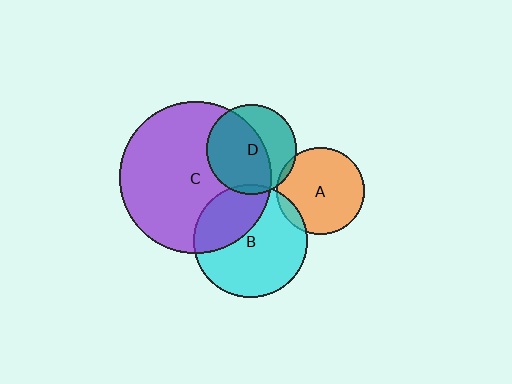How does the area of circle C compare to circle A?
Approximately 3.0 times.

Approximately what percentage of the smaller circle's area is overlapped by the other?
Approximately 5%.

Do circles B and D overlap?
Yes.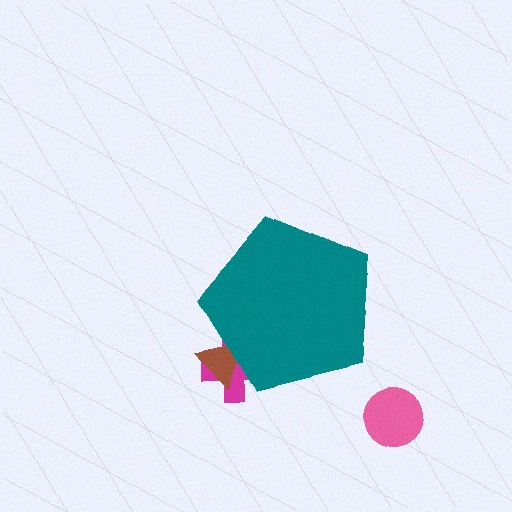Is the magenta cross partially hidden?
Yes, the magenta cross is partially hidden behind the teal pentagon.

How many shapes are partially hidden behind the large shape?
2 shapes are partially hidden.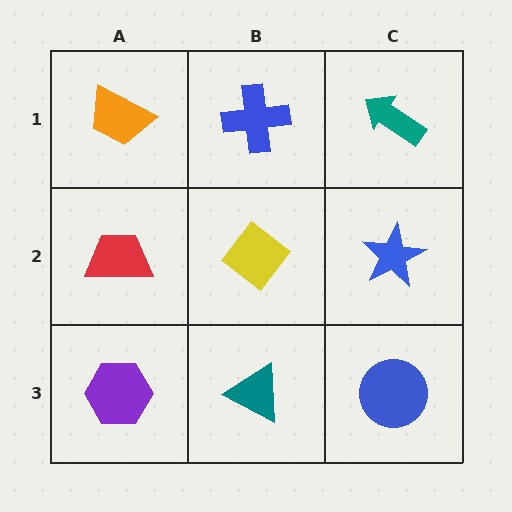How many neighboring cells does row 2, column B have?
4.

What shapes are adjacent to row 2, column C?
A teal arrow (row 1, column C), a blue circle (row 3, column C), a yellow diamond (row 2, column B).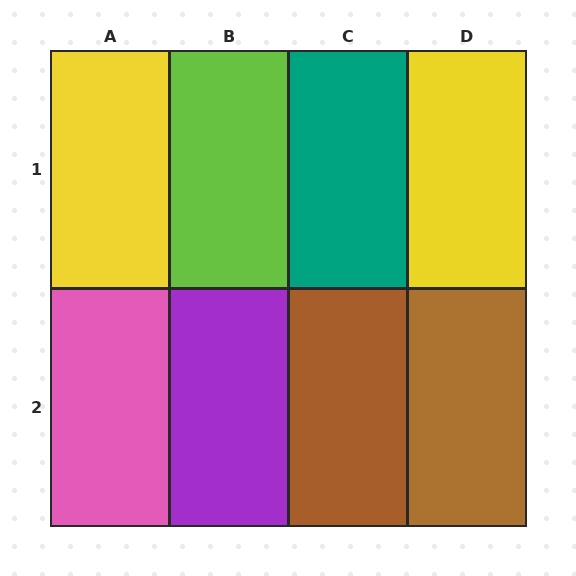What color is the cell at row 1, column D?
Yellow.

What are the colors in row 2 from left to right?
Pink, purple, brown, brown.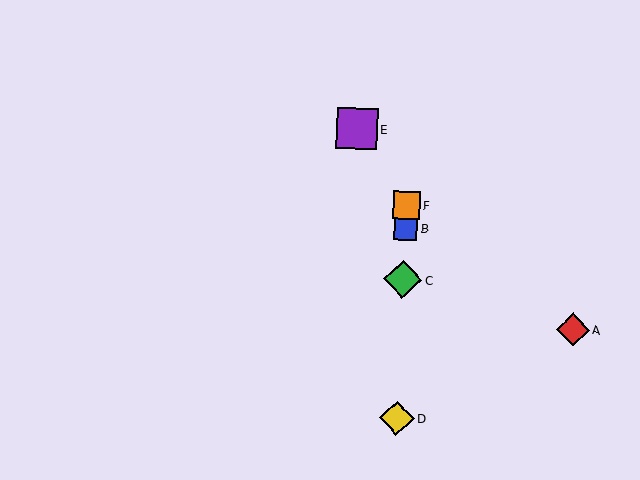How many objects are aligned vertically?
4 objects (B, C, D, F) are aligned vertically.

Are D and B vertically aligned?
Yes, both are at x≈397.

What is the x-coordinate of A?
Object A is at x≈573.